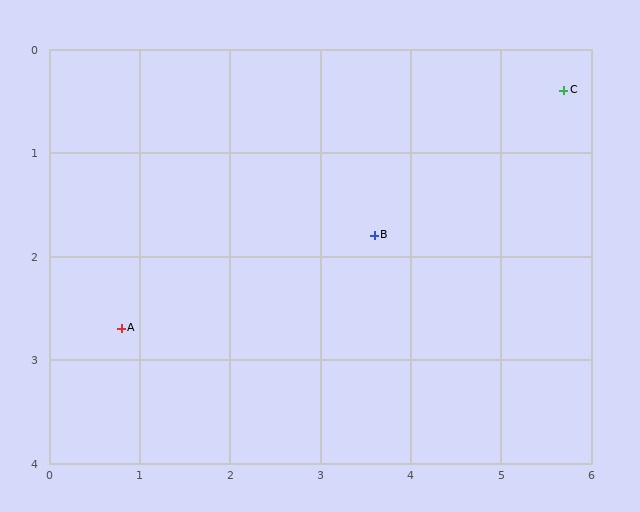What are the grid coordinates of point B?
Point B is at approximately (3.6, 1.8).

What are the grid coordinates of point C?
Point C is at approximately (5.7, 0.4).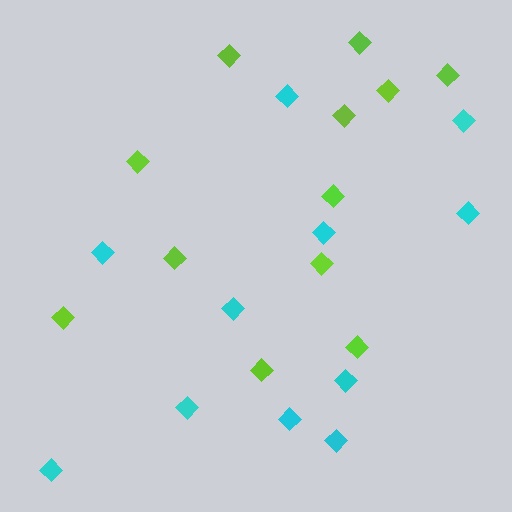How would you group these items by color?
There are 2 groups: one group of cyan diamonds (11) and one group of lime diamonds (12).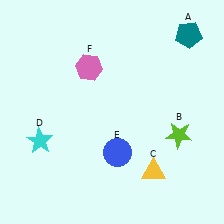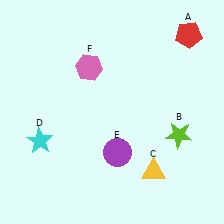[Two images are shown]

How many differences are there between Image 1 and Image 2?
There are 2 differences between the two images.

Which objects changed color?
A changed from teal to red. E changed from blue to purple.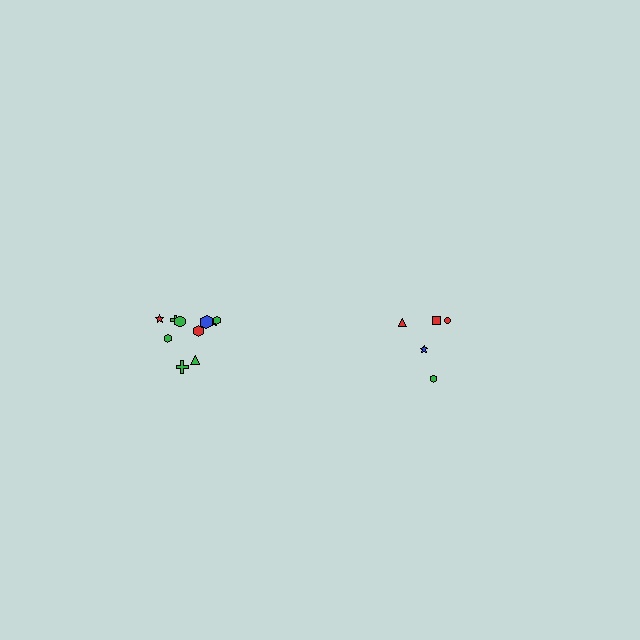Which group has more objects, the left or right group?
The left group.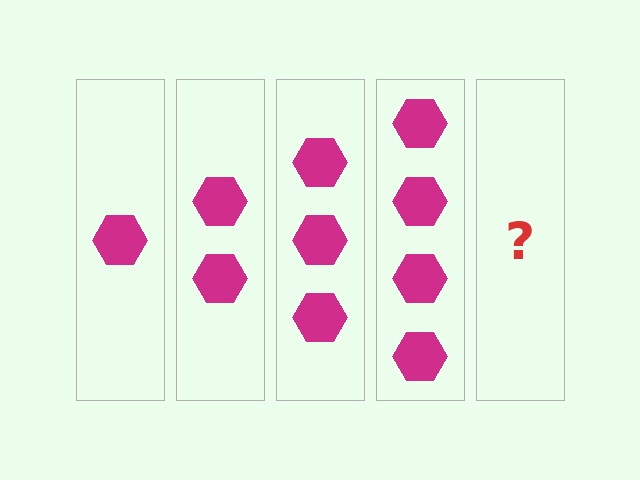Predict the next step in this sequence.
The next step is 5 hexagons.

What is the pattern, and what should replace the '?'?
The pattern is that each step adds one more hexagon. The '?' should be 5 hexagons.